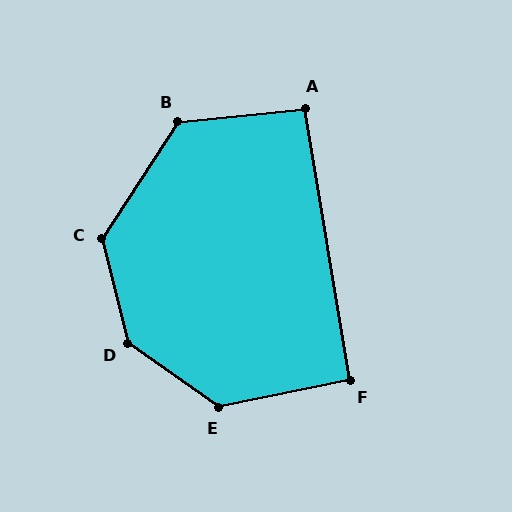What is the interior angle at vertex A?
Approximately 93 degrees (approximately right).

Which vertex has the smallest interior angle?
F, at approximately 92 degrees.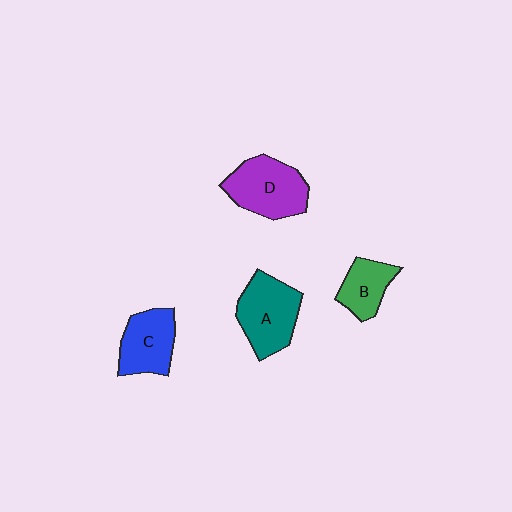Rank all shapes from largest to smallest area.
From largest to smallest: D (purple), A (teal), C (blue), B (green).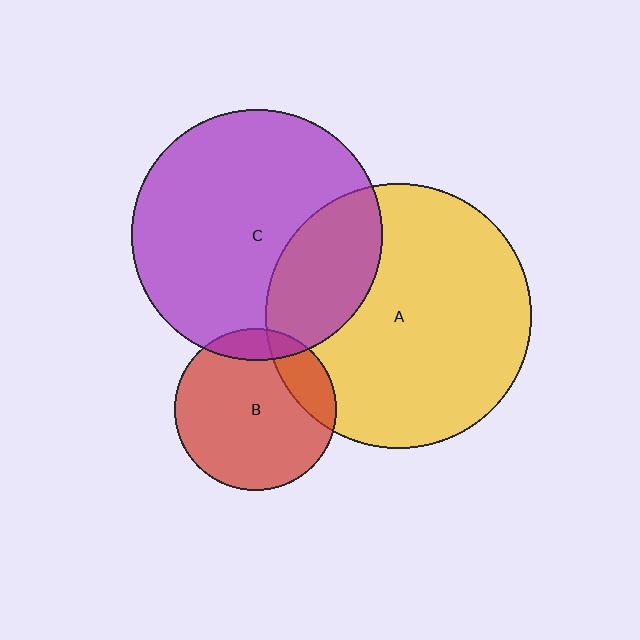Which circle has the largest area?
Circle A (yellow).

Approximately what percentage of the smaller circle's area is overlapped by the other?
Approximately 10%.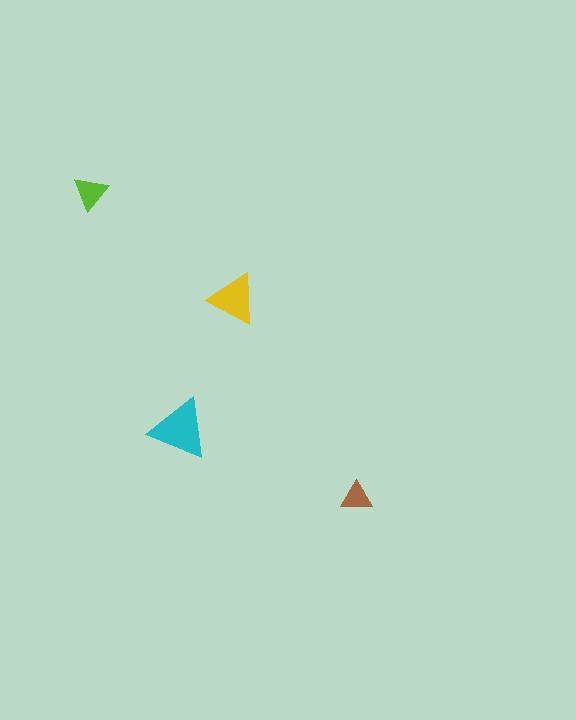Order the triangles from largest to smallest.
the cyan one, the yellow one, the lime one, the brown one.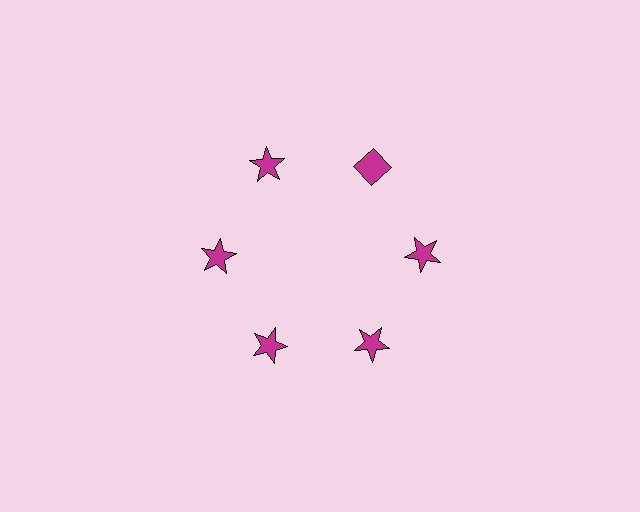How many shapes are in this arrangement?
There are 6 shapes arranged in a ring pattern.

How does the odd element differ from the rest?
It has a different shape: diamond instead of star.